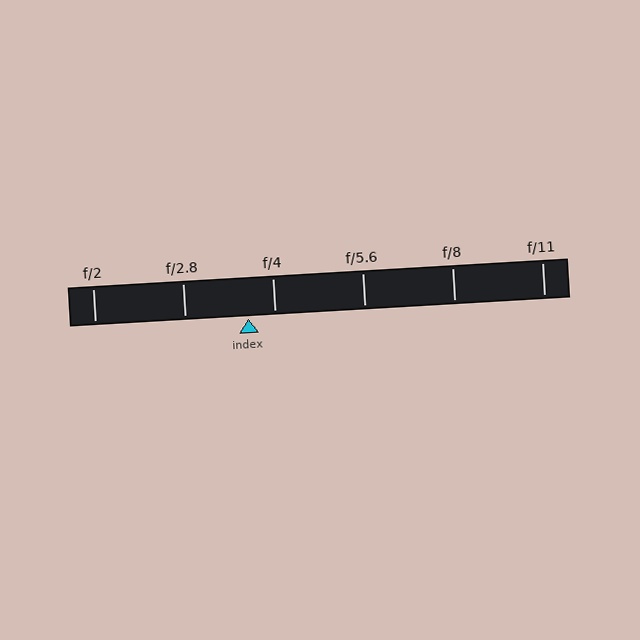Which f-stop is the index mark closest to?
The index mark is closest to f/4.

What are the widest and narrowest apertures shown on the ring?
The widest aperture shown is f/2 and the narrowest is f/11.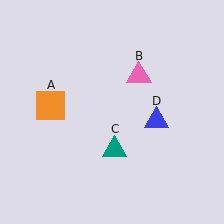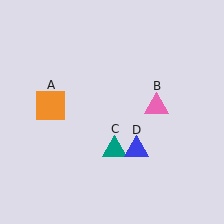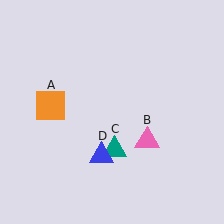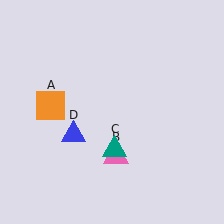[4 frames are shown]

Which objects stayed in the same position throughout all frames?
Orange square (object A) and teal triangle (object C) remained stationary.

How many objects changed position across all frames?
2 objects changed position: pink triangle (object B), blue triangle (object D).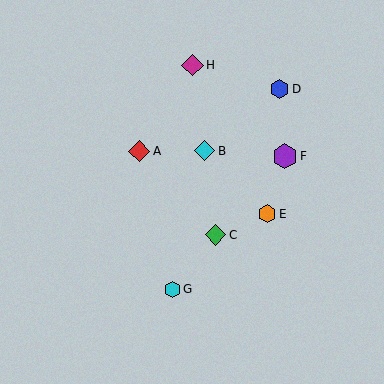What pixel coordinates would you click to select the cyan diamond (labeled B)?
Click at (205, 151) to select the cyan diamond B.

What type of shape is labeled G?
Shape G is a cyan hexagon.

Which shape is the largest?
The purple hexagon (labeled F) is the largest.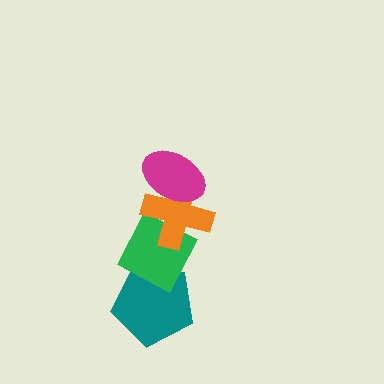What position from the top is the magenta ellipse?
The magenta ellipse is 1st from the top.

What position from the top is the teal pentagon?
The teal pentagon is 4th from the top.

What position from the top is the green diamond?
The green diamond is 3rd from the top.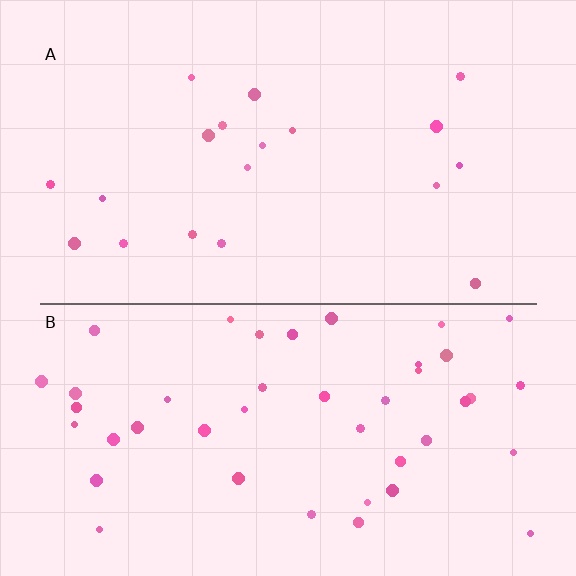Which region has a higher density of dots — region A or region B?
B (the bottom).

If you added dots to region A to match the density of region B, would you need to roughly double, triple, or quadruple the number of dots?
Approximately double.